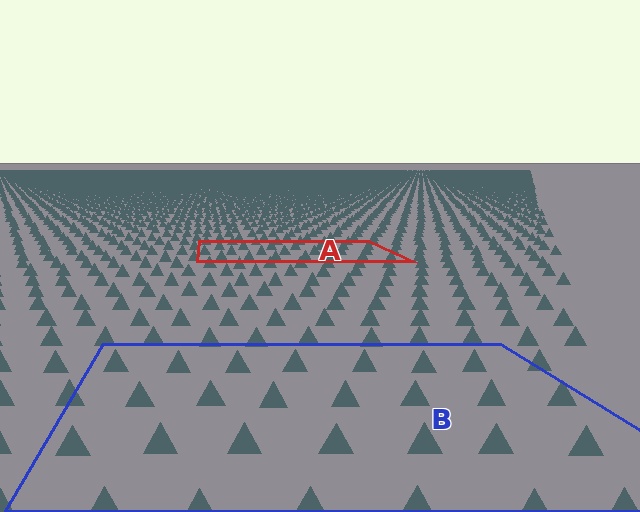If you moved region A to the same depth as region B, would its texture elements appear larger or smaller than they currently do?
They would appear larger. At a closer depth, the same texture elements are projected at a bigger on-screen size.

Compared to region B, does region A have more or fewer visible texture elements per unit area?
Region A has more texture elements per unit area — they are packed more densely because it is farther away.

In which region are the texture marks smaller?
The texture marks are smaller in region A, because it is farther away.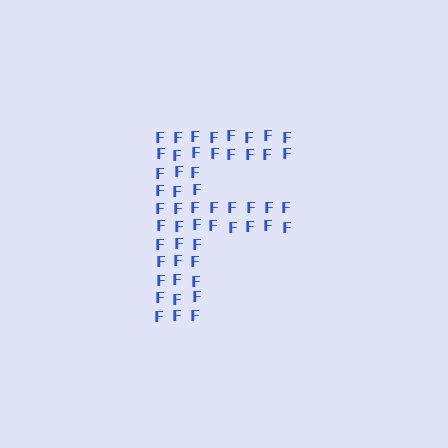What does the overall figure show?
The overall figure shows the letter F.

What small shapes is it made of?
It is made of small letter F's.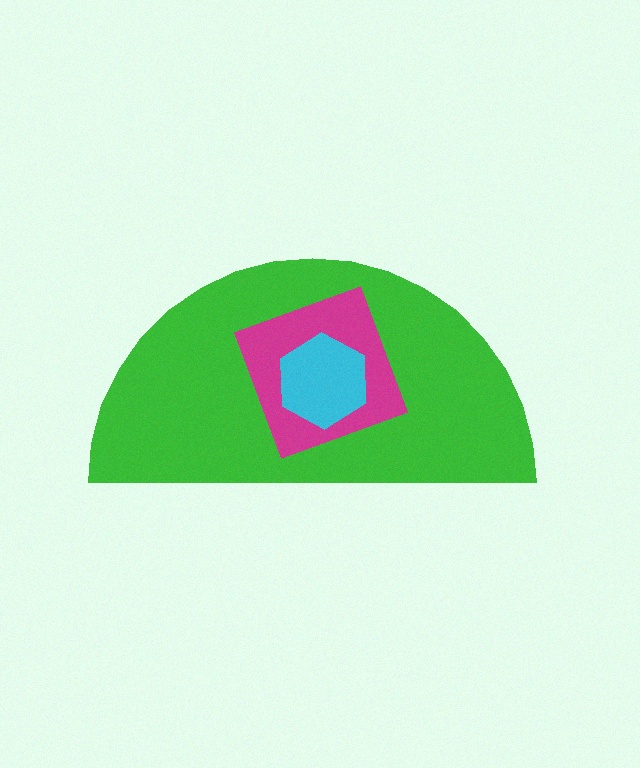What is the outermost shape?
The green semicircle.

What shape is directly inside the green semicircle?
The magenta diamond.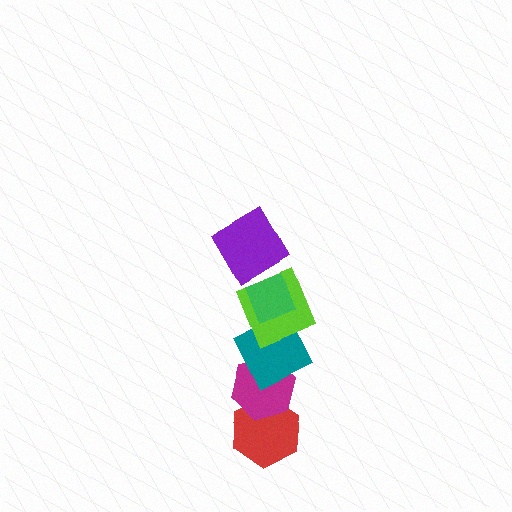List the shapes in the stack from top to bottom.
From top to bottom: the purple diamond, the green diamond, the lime square, the teal square, the magenta hexagon, the red hexagon.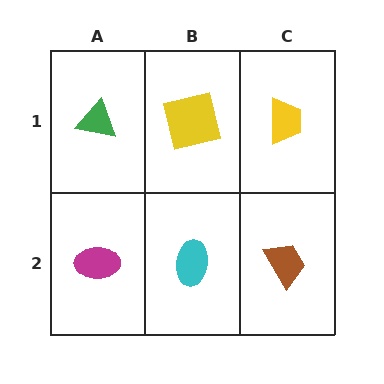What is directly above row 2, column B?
A yellow square.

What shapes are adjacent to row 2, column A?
A green triangle (row 1, column A), a cyan ellipse (row 2, column B).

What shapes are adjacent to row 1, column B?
A cyan ellipse (row 2, column B), a green triangle (row 1, column A), a yellow trapezoid (row 1, column C).